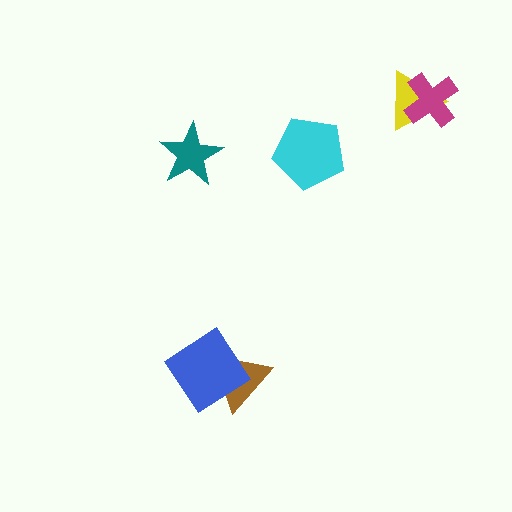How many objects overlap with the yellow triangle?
1 object overlaps with the yellow triangle.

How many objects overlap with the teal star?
0 objects overlap with the teal star.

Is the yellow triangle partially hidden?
Yes, it is partially covered by another shape.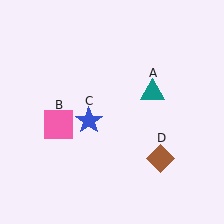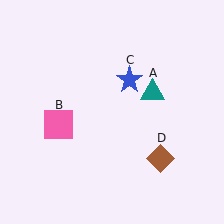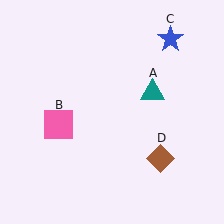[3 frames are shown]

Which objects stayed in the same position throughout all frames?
Teal triangle (object A) and pink square (object B) and brown diamond (object D) remained stationary.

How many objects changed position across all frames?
1 object changed position: blue star (object C).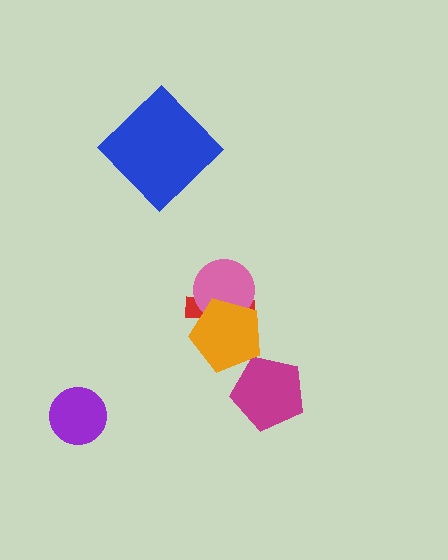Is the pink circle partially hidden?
Yes, it is partially covered by another shape.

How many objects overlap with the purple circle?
0 objects overlap with the purple circle.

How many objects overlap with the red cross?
2 objects overlap with the red cross.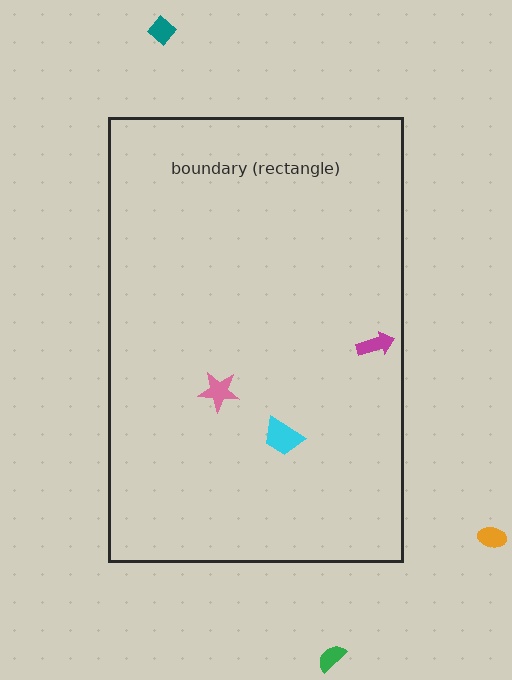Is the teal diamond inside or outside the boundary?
Outside.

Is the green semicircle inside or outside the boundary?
Outside.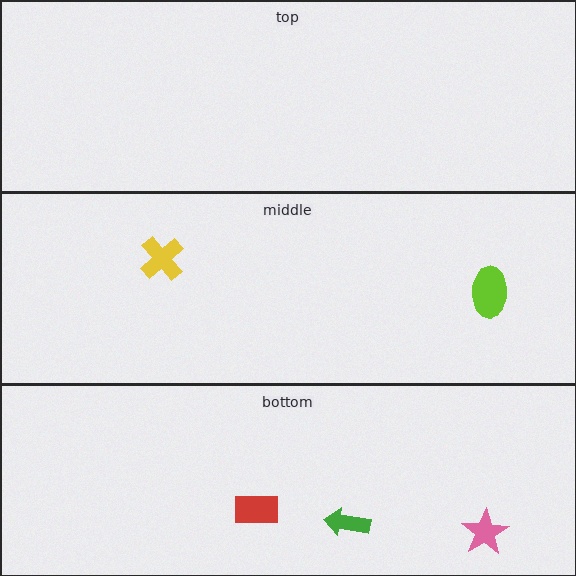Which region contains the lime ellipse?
The middle region.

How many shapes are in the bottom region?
3.